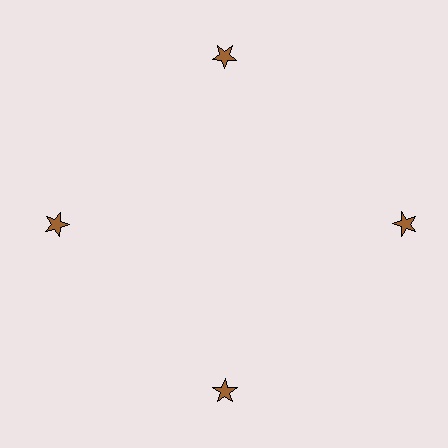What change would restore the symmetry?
The symmetry would be restored by moving it inward, back onto the ring so that all 4 stars sit at equal angles and equal distance from the center.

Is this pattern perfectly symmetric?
No. The 4 brown stars are arranged in a ring, but one element near the 3 o'clock position is pushed outward from the center, breaking the 4-fold rotational symmetry.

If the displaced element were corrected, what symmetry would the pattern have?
It would have 4-fold rotational symmetry — the pattern would map onto itself every 90 degrees.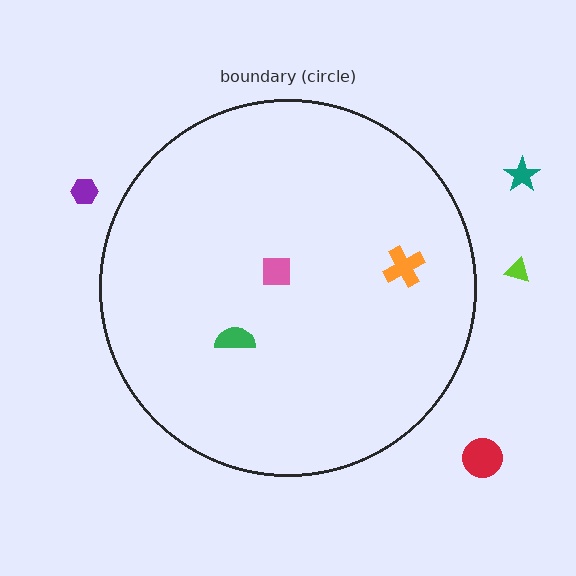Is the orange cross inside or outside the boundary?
Inside.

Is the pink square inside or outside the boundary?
Inside.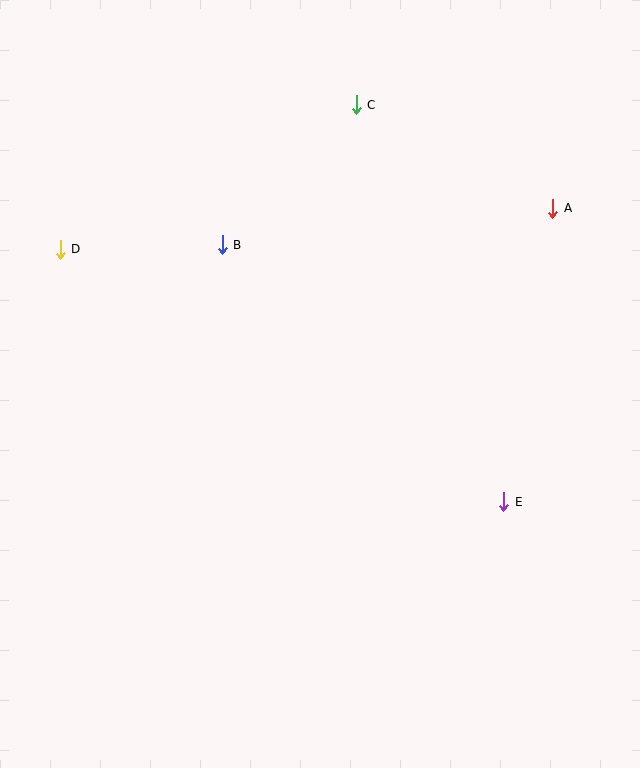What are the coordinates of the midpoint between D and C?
The midpoint between D and C is at (208, 177).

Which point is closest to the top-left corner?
Point D is closest to the top-left corner.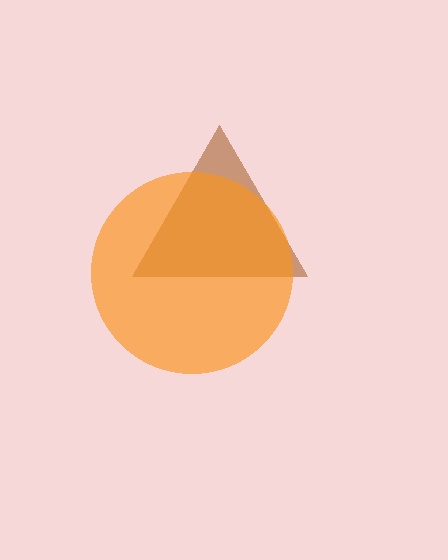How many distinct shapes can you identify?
There are 2 distinct shapes: a brown triangle, an orange circle.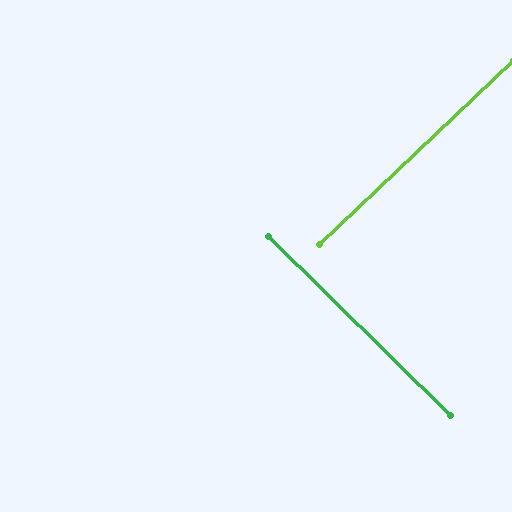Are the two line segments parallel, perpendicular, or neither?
Perpendicular — they meet at approximately 88°.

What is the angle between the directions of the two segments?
Approximately 88 degrees.